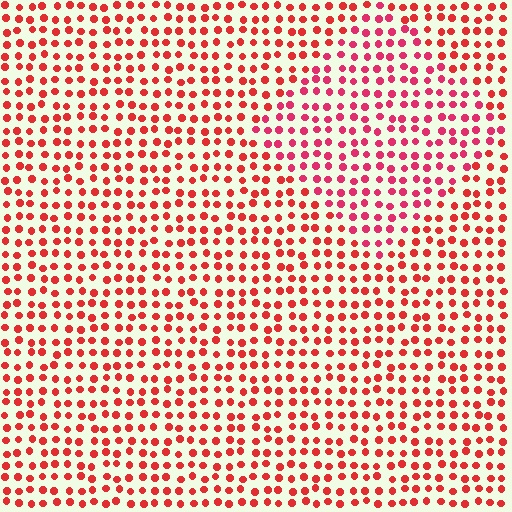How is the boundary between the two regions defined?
The boundary is defined purely by a slight shift in hue (about 20 degrees). Spacing, size, and orientation are identical on both sides.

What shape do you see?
I see a diamond.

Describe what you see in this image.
The image is filled with small red elements in a uniform arrangement. A diamond-shaped region is visible where the elements are tinted to a slightly different hue, forming a subtle color boundary.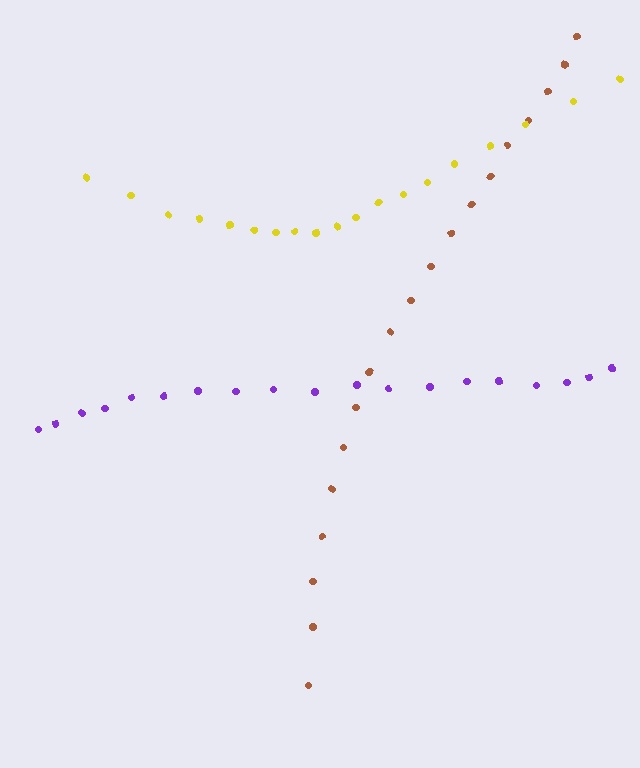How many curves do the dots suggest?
There are 3 distinct paths.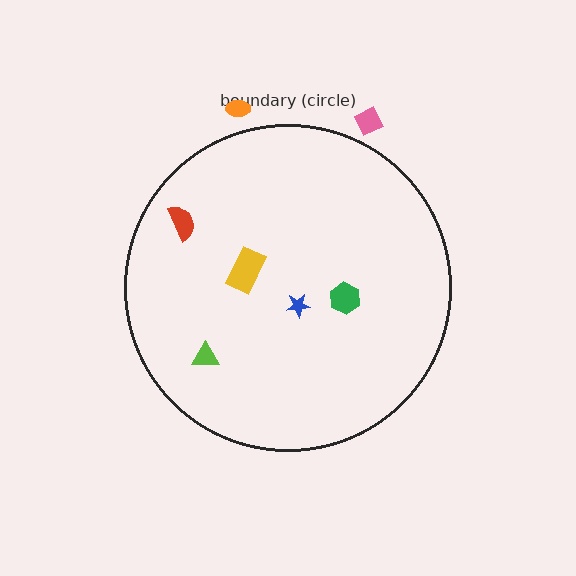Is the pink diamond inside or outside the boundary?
Outside.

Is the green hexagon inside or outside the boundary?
Inside.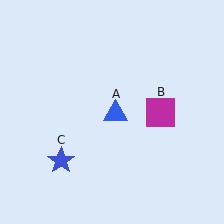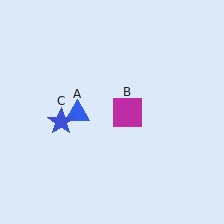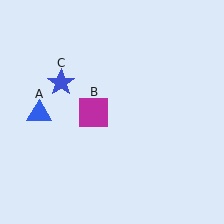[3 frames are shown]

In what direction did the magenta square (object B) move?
The magenta square (object B) moved left.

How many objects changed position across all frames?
3 objects changed position: blue triangle (object A), magenta square (object B), blue star (object C).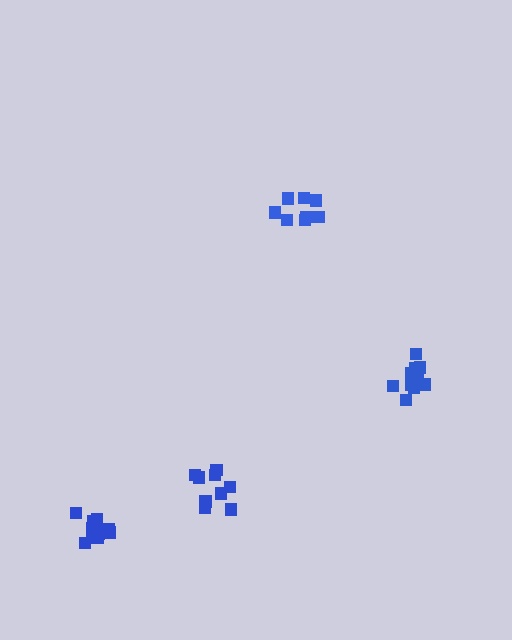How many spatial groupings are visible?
There are 4 spatial groupings.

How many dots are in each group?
Group 1: 11 dots, Group 2: 12 dots, Group 3: 9 dots, Group 4: 10 dots (42 total).